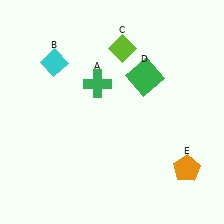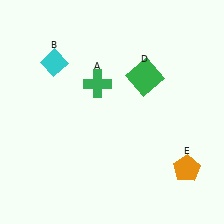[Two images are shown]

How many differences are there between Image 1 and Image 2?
There is 1 difference between the two images.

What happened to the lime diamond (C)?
The lime diamond (C) was removed in Image 2. It was in the top-right area of Image 1.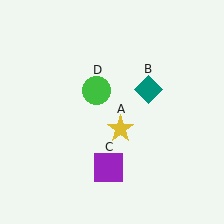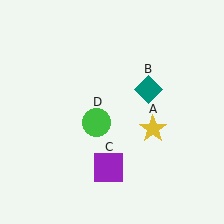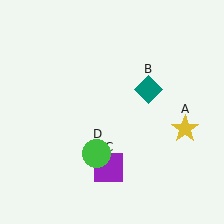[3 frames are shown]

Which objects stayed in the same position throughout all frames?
Teal diamond (object B) and purple square (object C) remained stationary.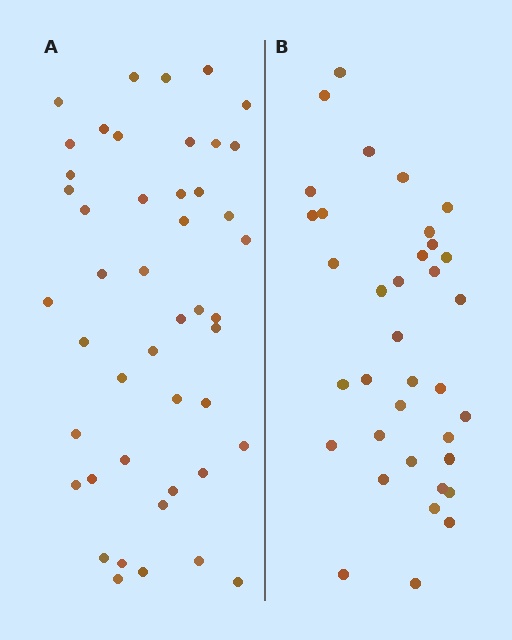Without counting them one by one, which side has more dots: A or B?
Region A (the left region) has more dots.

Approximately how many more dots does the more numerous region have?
Region A has roughly 10 or so more dots than region B.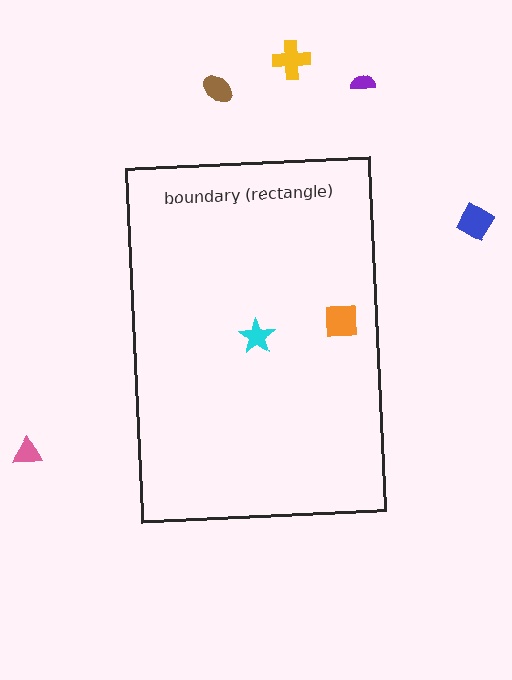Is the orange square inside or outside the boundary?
Inside.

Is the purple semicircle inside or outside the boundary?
Outside.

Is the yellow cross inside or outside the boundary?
Outside.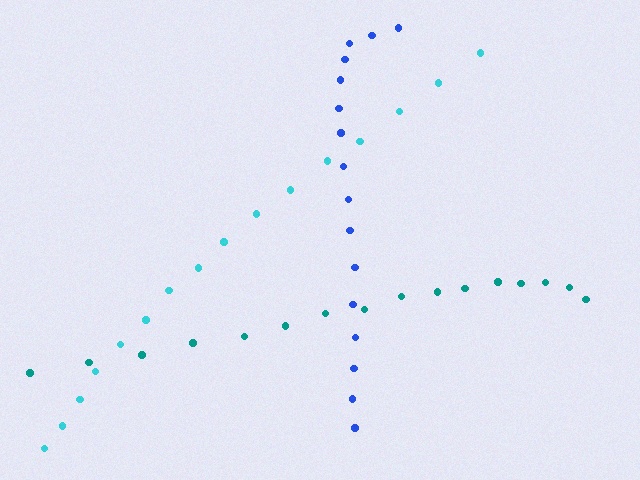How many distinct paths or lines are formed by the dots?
There are 3 distinct paths.